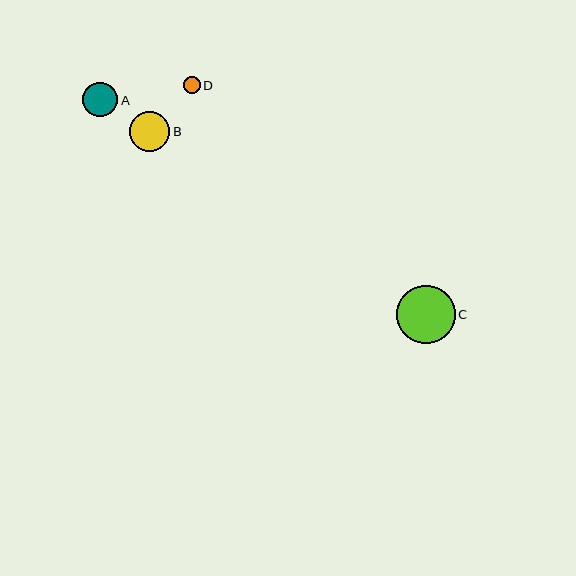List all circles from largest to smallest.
From largest to smallest: C, B, A, D.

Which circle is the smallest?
Circle D is the smallest with a size of approximately 16 pixels.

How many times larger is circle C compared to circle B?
Circle C is approximately 1.5 times the size of circle B.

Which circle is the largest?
Circle C is the largest with a size of approximately 58 pixels.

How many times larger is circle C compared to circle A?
Circle C is approximately 1.7 times the size of circle A.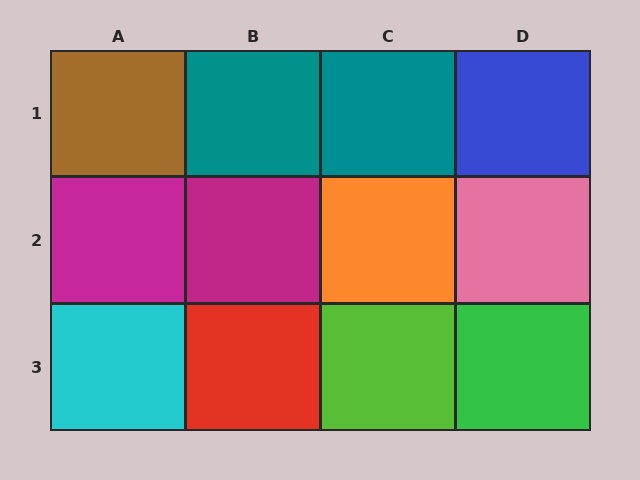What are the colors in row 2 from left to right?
Magenta, magenta, orange, pink.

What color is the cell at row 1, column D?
Blue.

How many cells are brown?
1 cell is brown.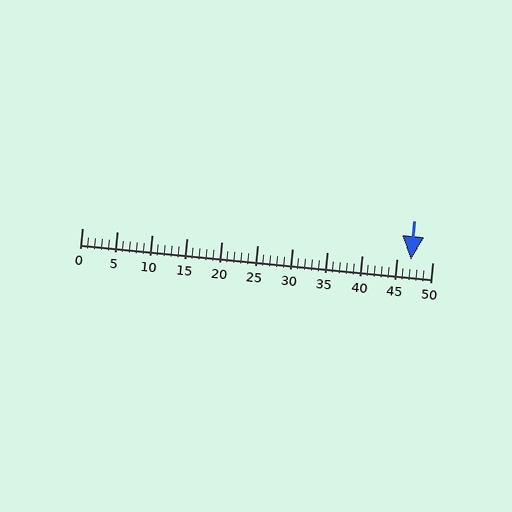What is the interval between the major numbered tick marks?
The major tick marks are spaced 5 units apart.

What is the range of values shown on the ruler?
The ruler shows values from 0 to 50.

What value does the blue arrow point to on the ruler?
The blue arrow points to approximately 47.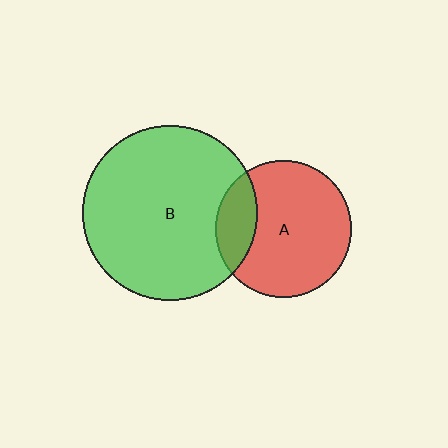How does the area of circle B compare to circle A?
Approximately 1.6 times.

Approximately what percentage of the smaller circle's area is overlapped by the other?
Approximately 20%.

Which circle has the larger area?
Circle B (green).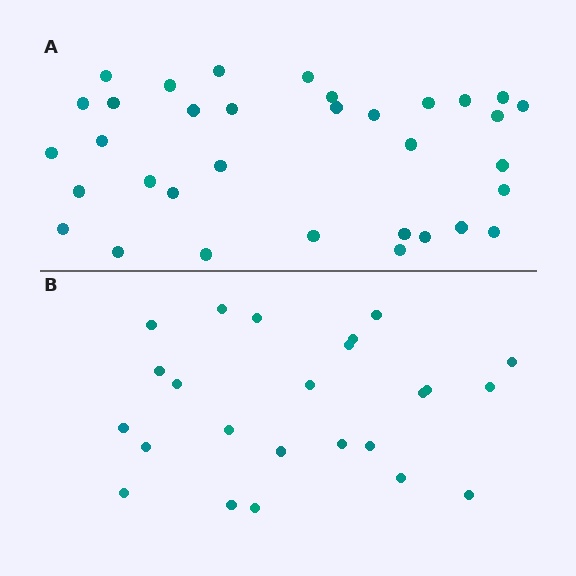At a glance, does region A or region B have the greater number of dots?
Region A (the top region) has more dots.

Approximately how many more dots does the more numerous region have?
Region A has roughly 10 or so more dots than region B.